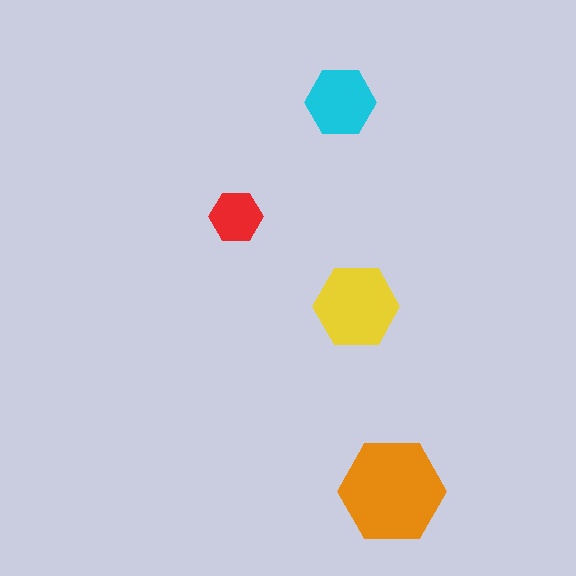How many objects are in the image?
There are 4 objects in the image.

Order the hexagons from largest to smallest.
the orange one, the yellow one, the cyan one, the red one.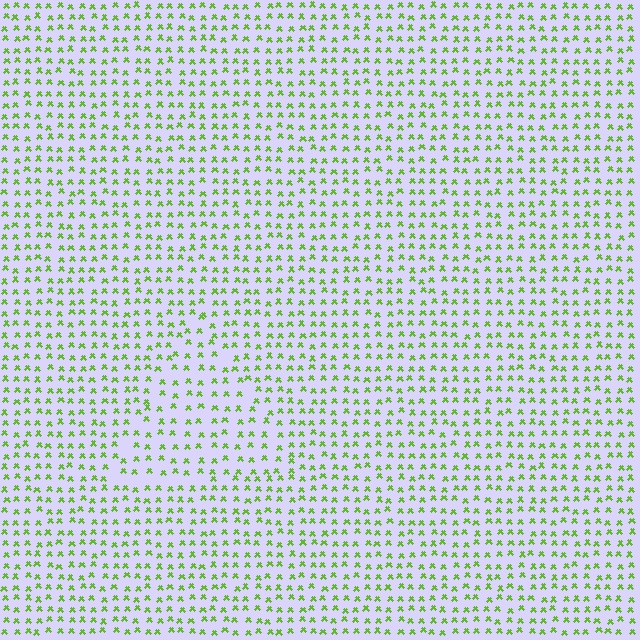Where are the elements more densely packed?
The elements are more densely packed outside the triangle boundary.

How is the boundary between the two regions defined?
The boundary is defined by a change in element density (approximately 1.4x ratio). All elements are the same color, size, and shape.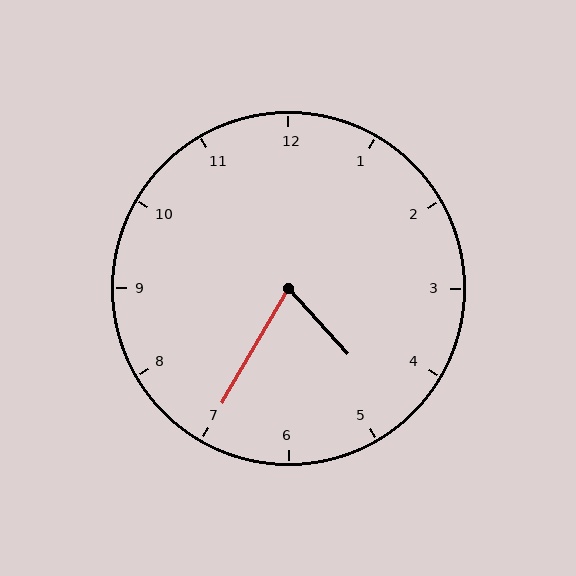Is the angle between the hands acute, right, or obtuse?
It is acute.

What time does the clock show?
4:35.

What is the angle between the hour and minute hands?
Approximately 72 degrees.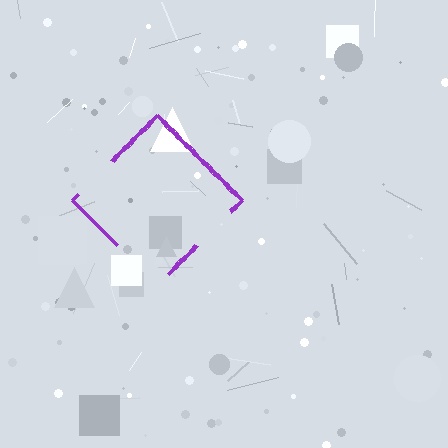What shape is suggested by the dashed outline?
The dashed outline suggests a diamond.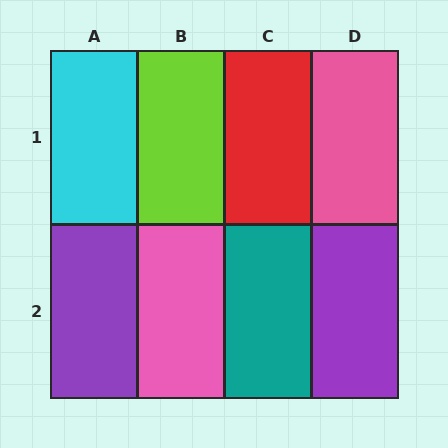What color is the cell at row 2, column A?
Purple.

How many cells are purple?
2 cells are purple.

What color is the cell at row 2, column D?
Purple.